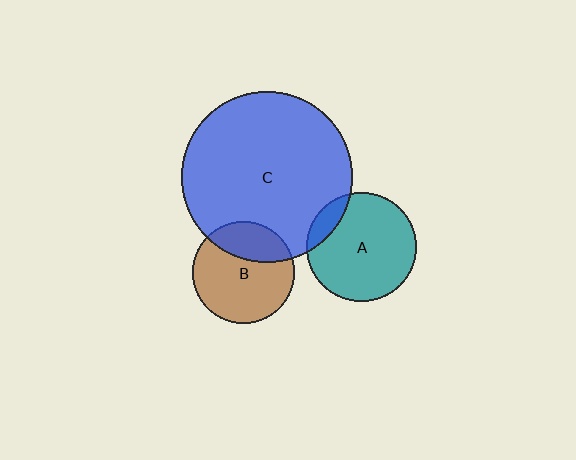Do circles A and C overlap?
Yes.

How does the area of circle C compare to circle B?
Approximately 2.8 times.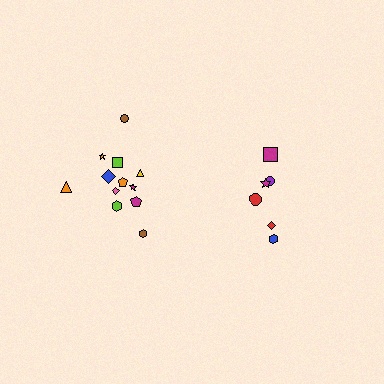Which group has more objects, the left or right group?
The left group.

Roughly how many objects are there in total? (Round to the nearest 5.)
Roughly 20 objects in total.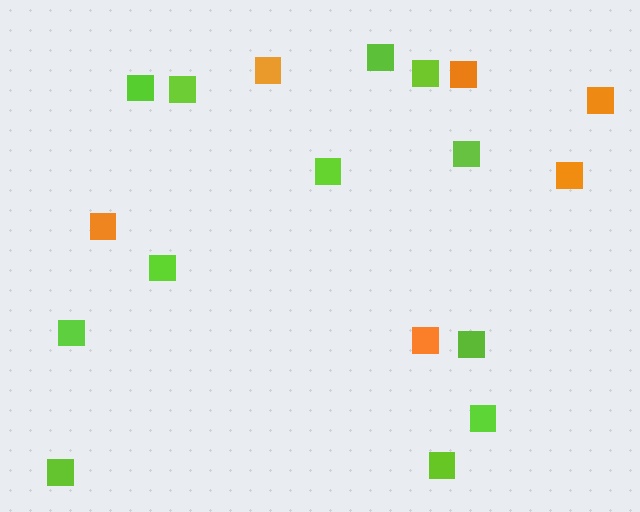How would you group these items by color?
There are 2 groups: one group of lime squares (12) and one group of orange squares (6).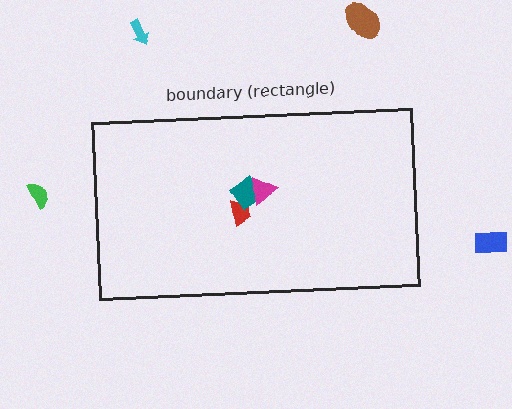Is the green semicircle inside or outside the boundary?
Outside.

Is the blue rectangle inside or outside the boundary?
Outside.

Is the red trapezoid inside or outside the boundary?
Inside.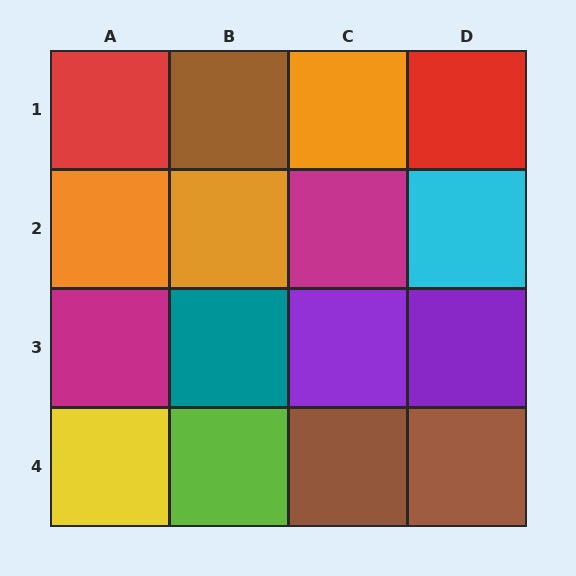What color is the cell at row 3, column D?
Purple.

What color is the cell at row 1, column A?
Red.